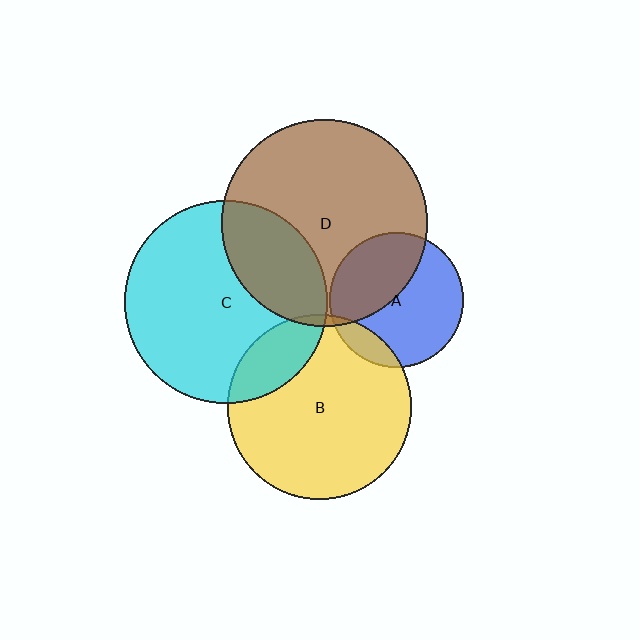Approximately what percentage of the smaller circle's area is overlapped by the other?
Approximately 5%.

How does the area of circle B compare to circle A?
Approximately 1.9 times.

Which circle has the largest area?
Circle D (brown).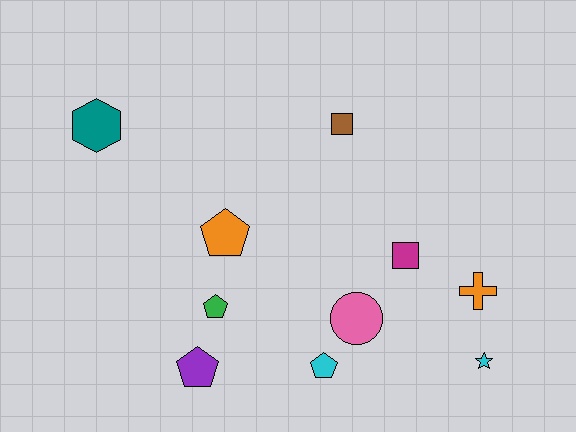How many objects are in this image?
There are 10 objects.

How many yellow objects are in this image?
There are no yellow objects.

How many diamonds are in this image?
There are no diamonds.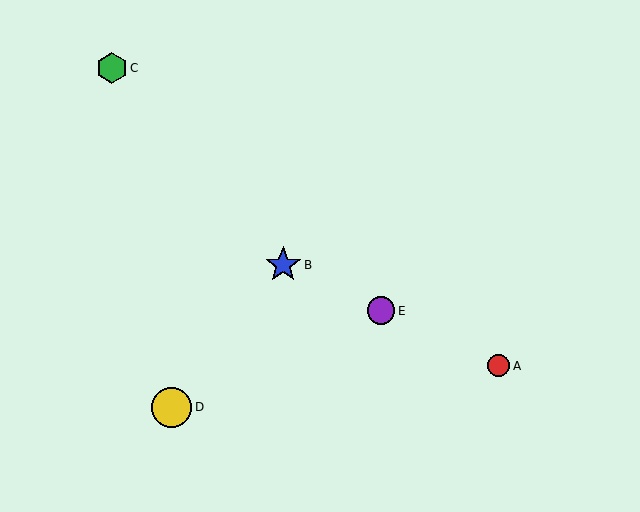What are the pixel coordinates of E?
Object E is at (381, 311).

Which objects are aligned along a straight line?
Objects A, B, E are aligned along a straight line.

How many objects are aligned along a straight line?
3 objects (A, B, E) are aligned along a straight line.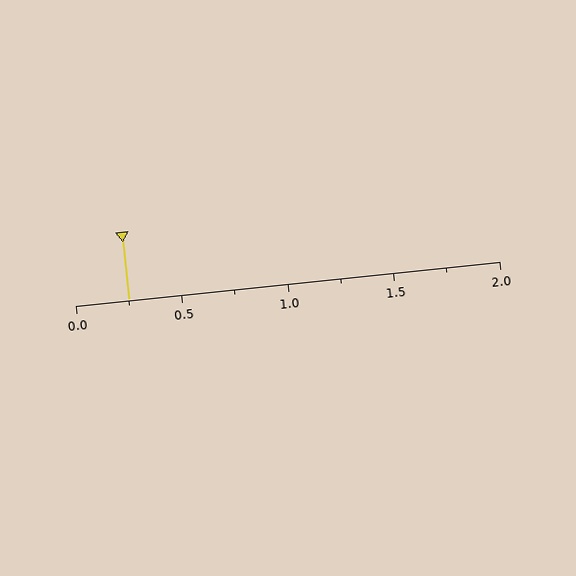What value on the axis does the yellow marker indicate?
The marker indicates approximately 0.25.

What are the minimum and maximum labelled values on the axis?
The axis runs from 0.0 to 2.0.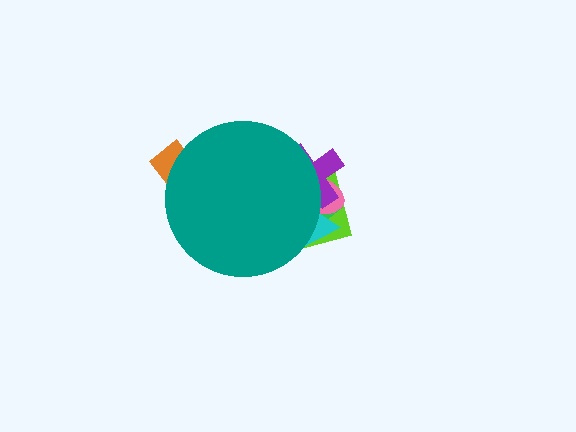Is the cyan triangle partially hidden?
Yes, the cyan triangle is partially hidden behind the teal circle.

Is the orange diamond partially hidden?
Yes, the orange diamond is partially hidden behind the teal circle.